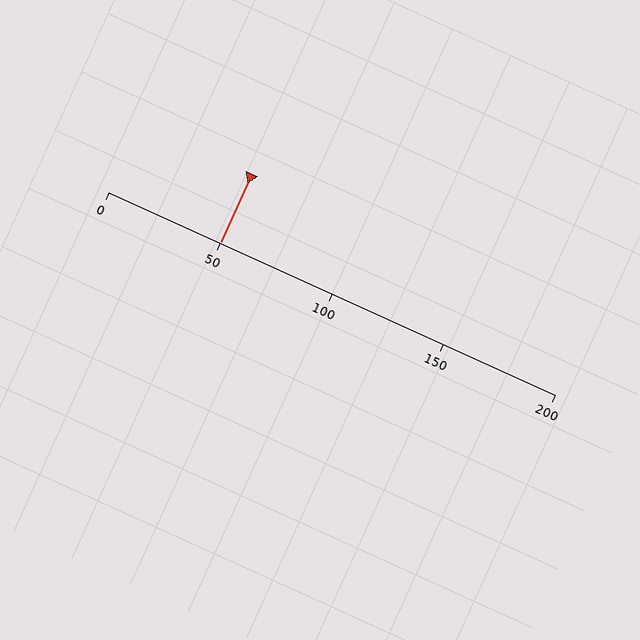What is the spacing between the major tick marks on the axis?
The major ticks are spaced 50 apart.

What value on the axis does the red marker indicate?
The marker indicates approximately 50.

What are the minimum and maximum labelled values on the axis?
The axis runs from 0 to 200.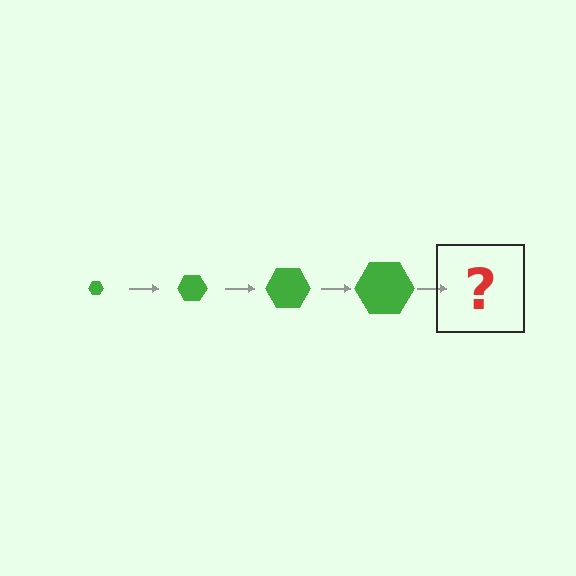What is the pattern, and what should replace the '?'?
The pattern is that the hexagon gets progressively larger each step. The '?' should be a green hexagon, larger than the previous one.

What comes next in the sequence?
The next element should be a green hexagon, larger than the previous one.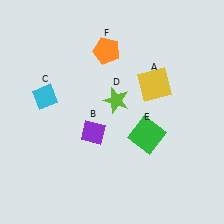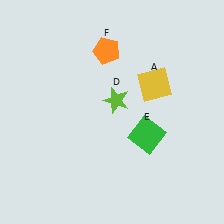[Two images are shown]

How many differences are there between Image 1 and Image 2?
There are 2 differences between the two images.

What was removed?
The cyan diamond (C), the purple diamond (B) were removed in Image 2.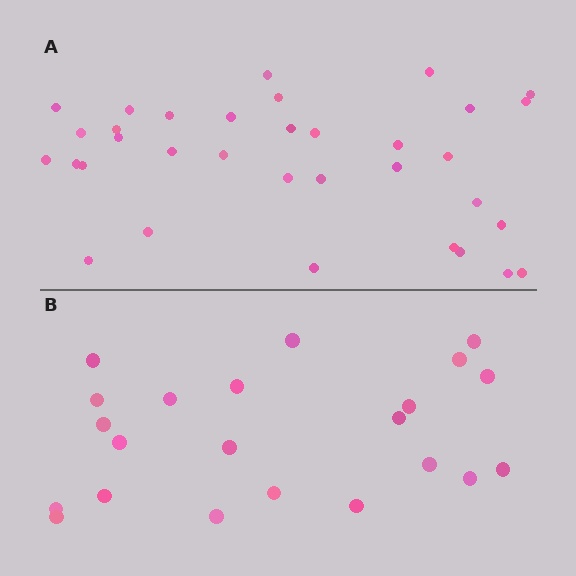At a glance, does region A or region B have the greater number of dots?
Region A (the top region) has more dots.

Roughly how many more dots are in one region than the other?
Region A has roughly 12 or so more dots than region B.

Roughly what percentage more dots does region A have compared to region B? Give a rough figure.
About 55% more.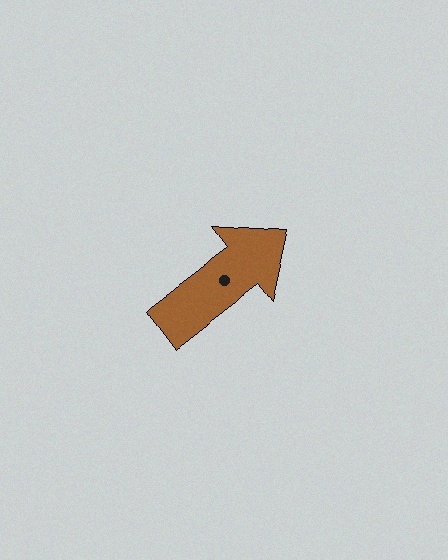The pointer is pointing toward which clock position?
Roughly 2 o'clock.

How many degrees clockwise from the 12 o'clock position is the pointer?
Approximately 53 degrees.